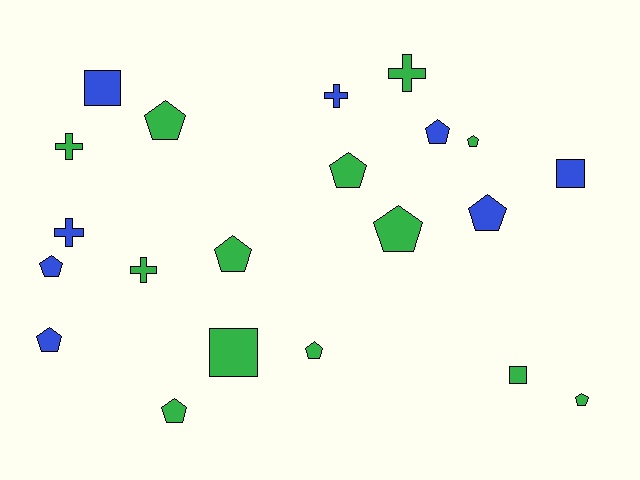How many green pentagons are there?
There are 8 green pentagons.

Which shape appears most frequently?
Pentagon, with 12 objects.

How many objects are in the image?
There are 21 objects.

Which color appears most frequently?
Green, with 13 objects.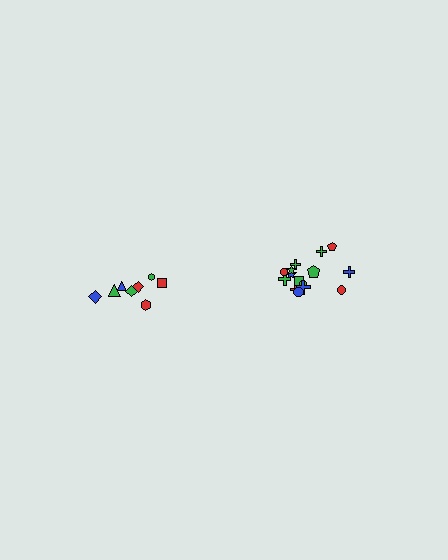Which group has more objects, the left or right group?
The right group.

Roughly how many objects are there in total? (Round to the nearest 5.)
Roughly 25 objects in total.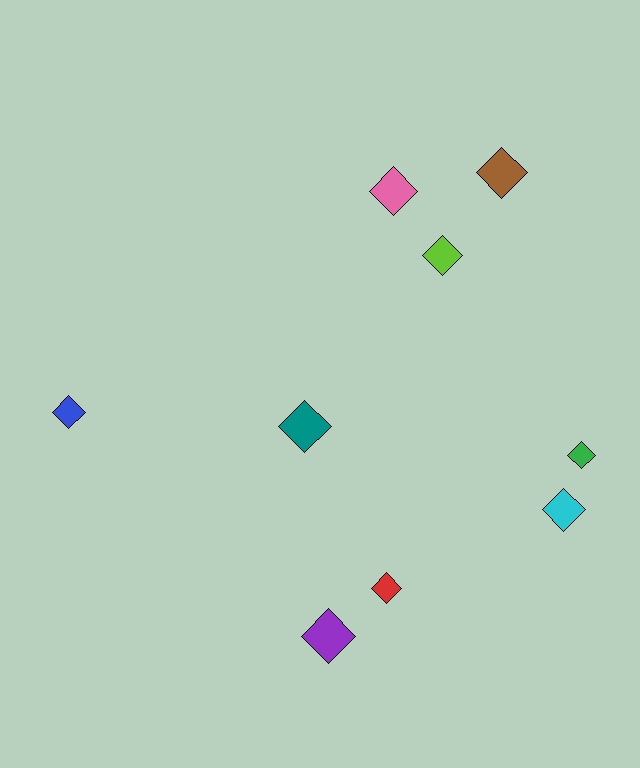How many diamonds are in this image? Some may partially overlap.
There are 9 diamonds.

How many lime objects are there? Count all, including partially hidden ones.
There is 1 lime object.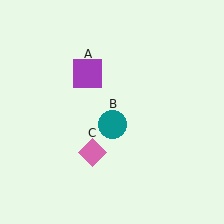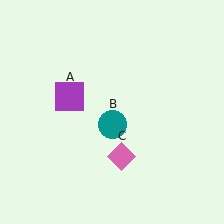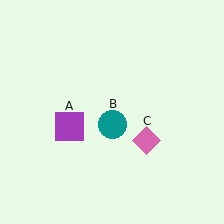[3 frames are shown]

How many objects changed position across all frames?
2 objects changed position: purple square (object A), pink diamond (object C).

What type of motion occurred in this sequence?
The purple square (object A), pink diamond (object C) rotated counterclockwise around the center of the scene.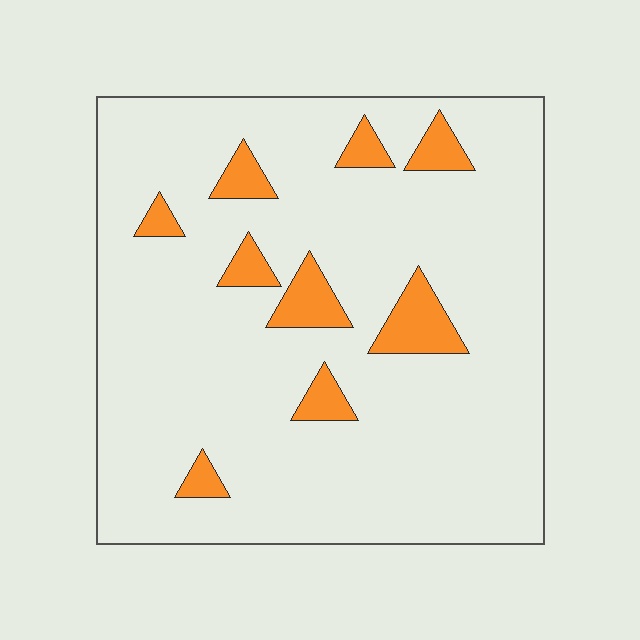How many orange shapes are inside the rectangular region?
9.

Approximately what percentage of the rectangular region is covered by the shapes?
Approximately 10%.